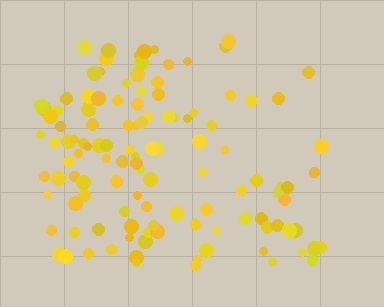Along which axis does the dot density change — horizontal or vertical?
Horizontal.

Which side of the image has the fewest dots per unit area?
The right.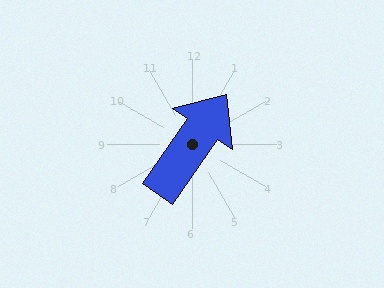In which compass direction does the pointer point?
Northeast.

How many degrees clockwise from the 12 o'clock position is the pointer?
Approximately 34 degrees.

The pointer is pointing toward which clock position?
Roughly 1 o'clock.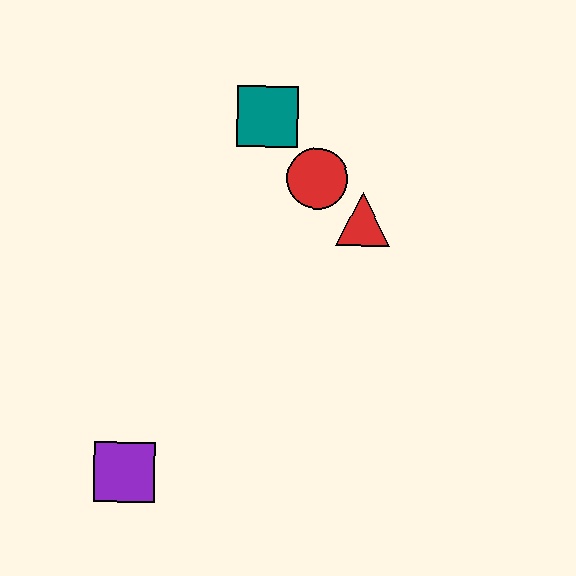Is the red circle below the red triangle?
No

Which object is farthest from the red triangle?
The purple square is farthest from the red triangle.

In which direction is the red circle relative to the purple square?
The red circle is above the purple square.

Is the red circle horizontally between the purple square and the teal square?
No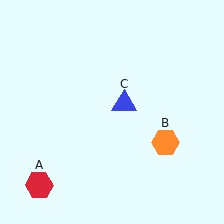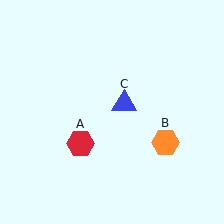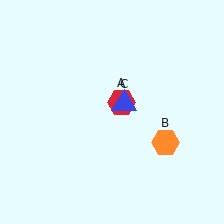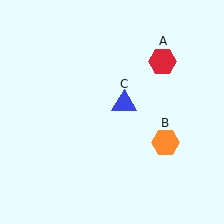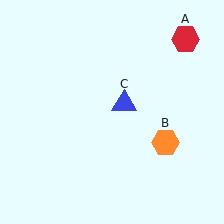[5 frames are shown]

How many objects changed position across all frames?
1 object changed position: red hexagon (object A).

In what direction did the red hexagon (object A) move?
The red hexagon (object A) moved up and to the right.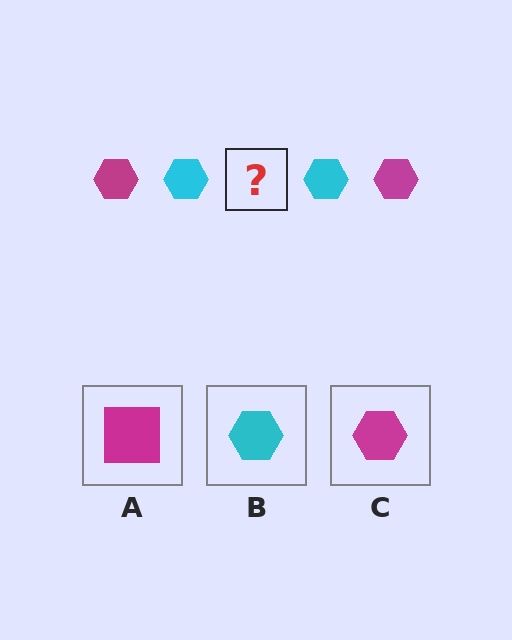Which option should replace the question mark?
Option C.